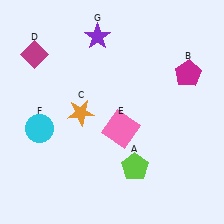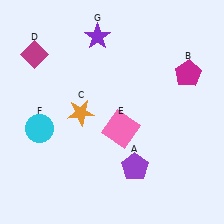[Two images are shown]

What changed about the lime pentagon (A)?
In Image 1, A is lime. In Image 2, it changed to purple.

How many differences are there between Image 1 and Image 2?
There is 1 difference between the two images.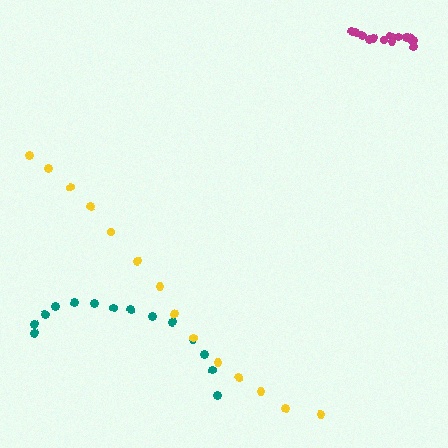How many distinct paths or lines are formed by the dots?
There are 3 distinct paths.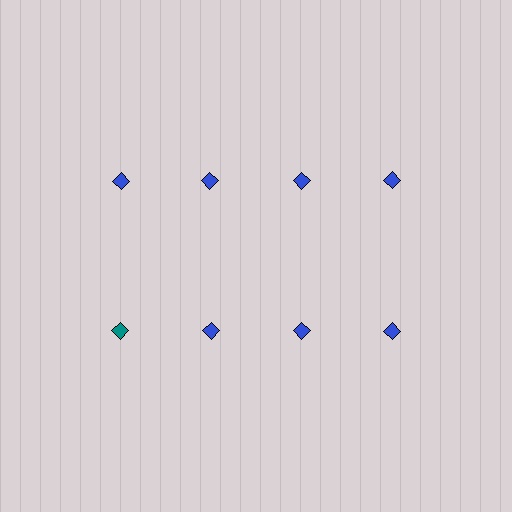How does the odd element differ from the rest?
It has a different color: teal instead of blue.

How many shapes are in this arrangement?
There are 8 shapes arranged in a grid pattern.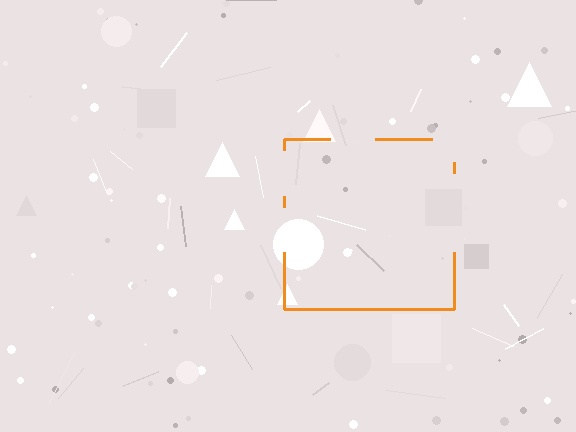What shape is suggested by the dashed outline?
The dashed outline suggests a square.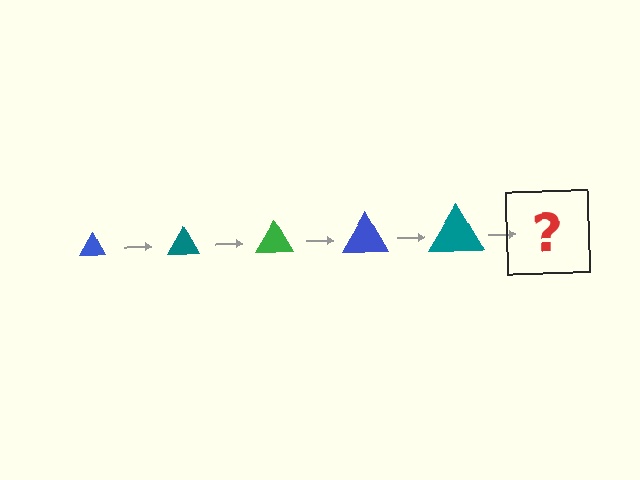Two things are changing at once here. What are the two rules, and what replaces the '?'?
The two rules are that the triangle grows larger each step and the color cycles through blue, teal, and green. The '?' should be a green triangle, larger than the previous one.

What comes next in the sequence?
The next element should be a green triangle, larger than the previous one.